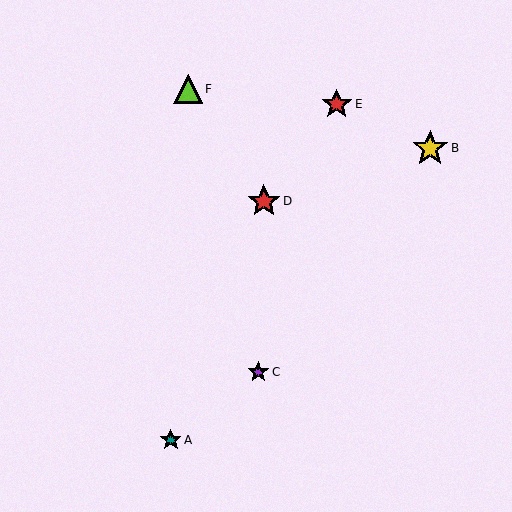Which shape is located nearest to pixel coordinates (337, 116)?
The red star (labeled E) at (337, 104) is nearest to that location.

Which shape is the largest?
The yellow star (labeled B) is the largest.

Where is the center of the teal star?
The center of the teal star is at (171, 440).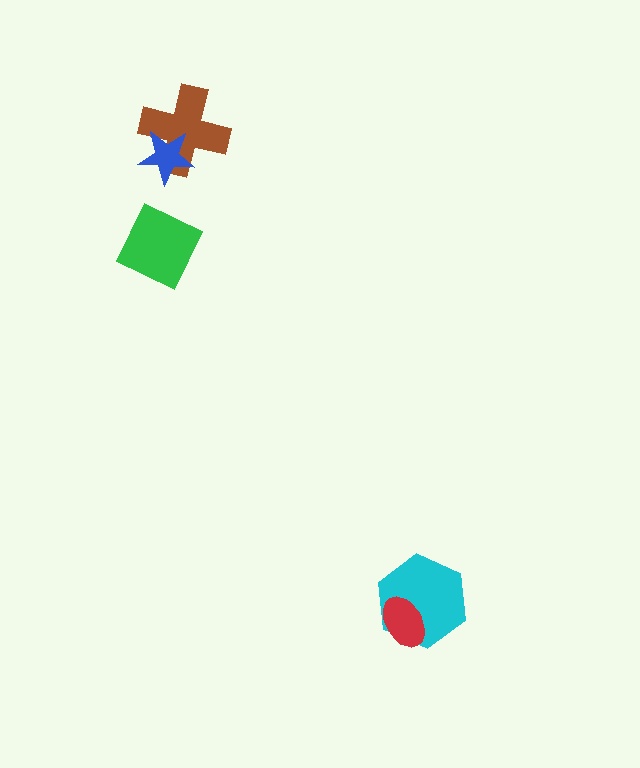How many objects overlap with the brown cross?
1 object overlaps with the brown cross.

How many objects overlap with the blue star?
1 object overlaps with the blue star.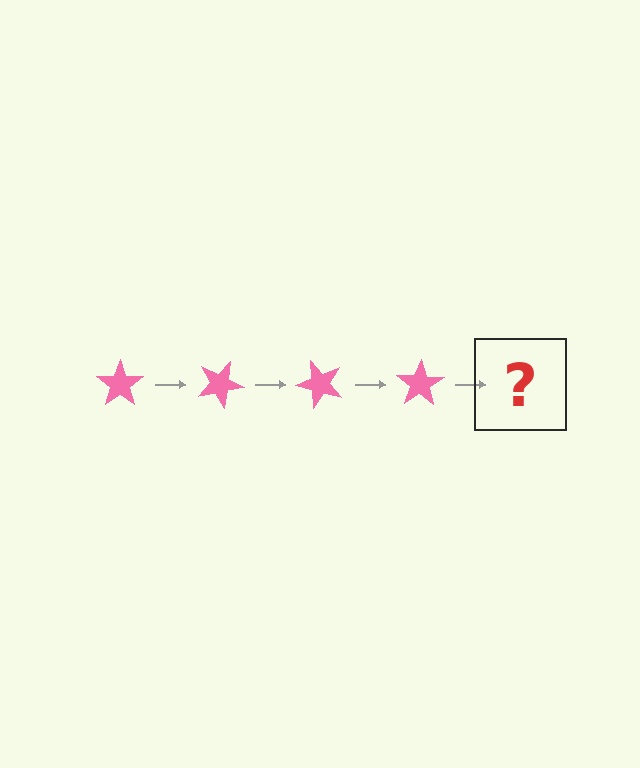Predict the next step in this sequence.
The next step is a pink star rotated 100 degrees.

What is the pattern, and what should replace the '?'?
The pattern is that the star rotates 25 degrees each step. The '?' should be a pink star rotated 100 degrees.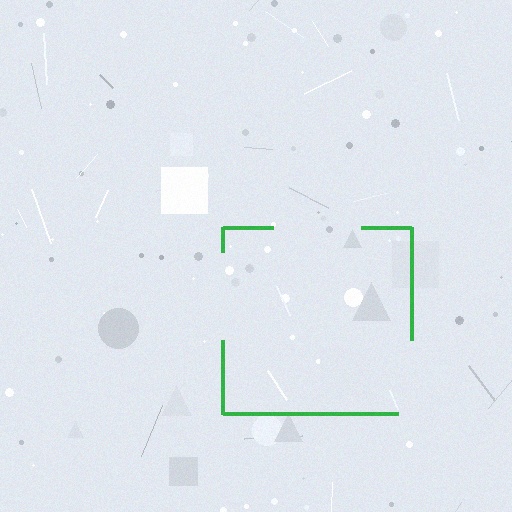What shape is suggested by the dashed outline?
The dashed outline suggests a square.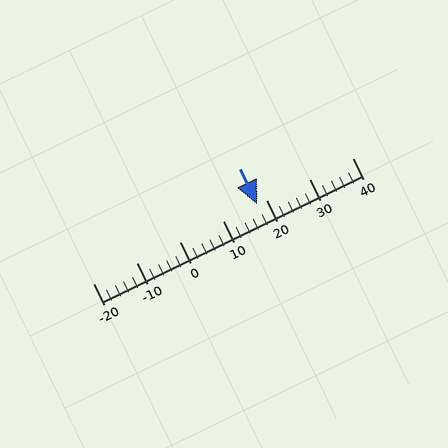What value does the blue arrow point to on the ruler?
The blue arrow points to approximately 18.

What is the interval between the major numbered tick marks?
The major tick marks are spaced 10 units apart.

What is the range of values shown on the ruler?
The ruler shows values from -20 to 40.